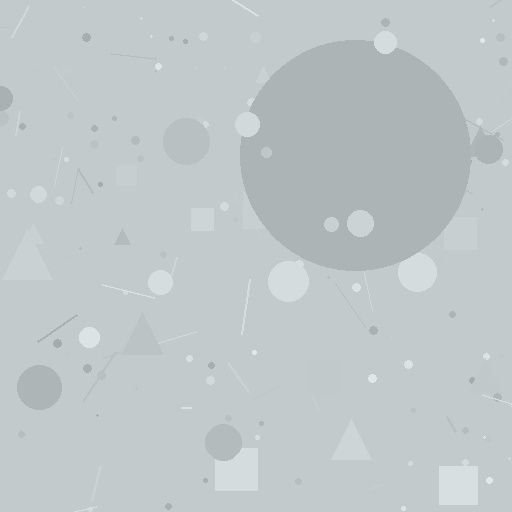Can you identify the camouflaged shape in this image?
The camouflaged shape is a circle.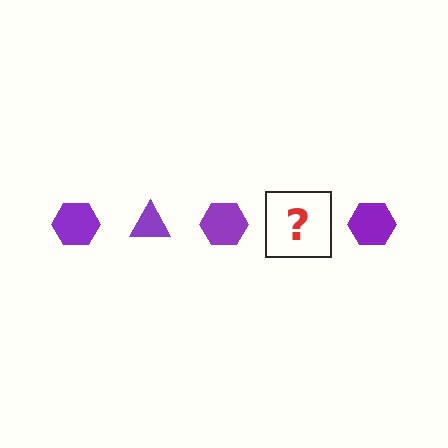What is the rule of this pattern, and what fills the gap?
The rule is that the pattern cycles through hexagon, triangle shapes in purple. The gap should be filled with a purple triangle.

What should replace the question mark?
The question mark should be replaced with a purple triangle.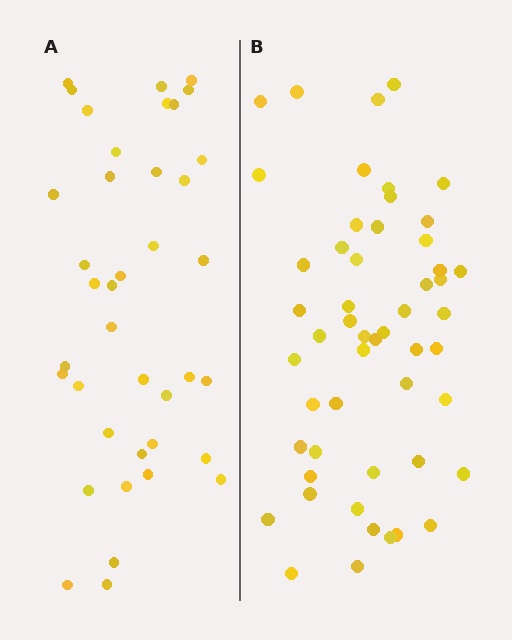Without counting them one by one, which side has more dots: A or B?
Region B (the right region) has more dots.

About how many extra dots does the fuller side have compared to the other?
Region B has approximately 15 more dots than region A.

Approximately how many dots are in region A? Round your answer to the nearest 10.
About 40 dots. (The exact count is 39, which rounds to 40.)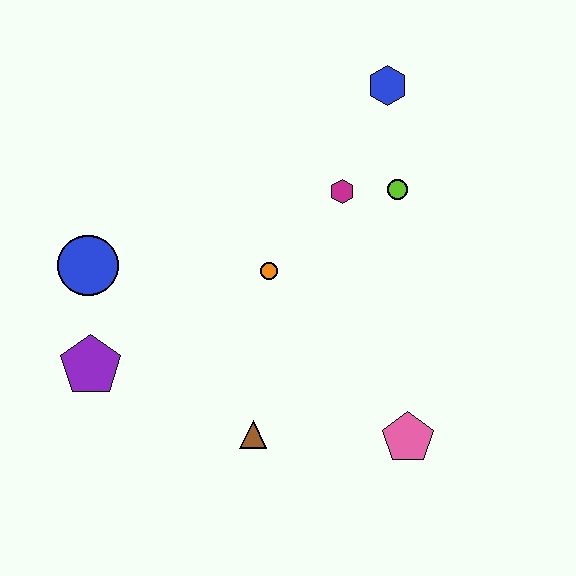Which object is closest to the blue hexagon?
The lime circle is closest to the blue hexagon.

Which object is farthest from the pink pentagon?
The blue circle is farthest from the pink pentagon.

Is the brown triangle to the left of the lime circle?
Yes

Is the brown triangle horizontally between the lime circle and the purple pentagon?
Yes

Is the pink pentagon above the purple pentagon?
No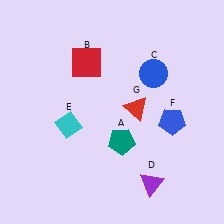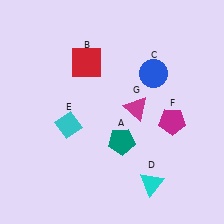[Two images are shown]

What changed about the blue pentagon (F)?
In Image 1, F is blue. In Image 2, it changed to magenta.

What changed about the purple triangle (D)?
In Image 1, D is purple. In Image 2, it changed to cyan.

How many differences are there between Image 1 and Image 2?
There are 3 differences between the two images.